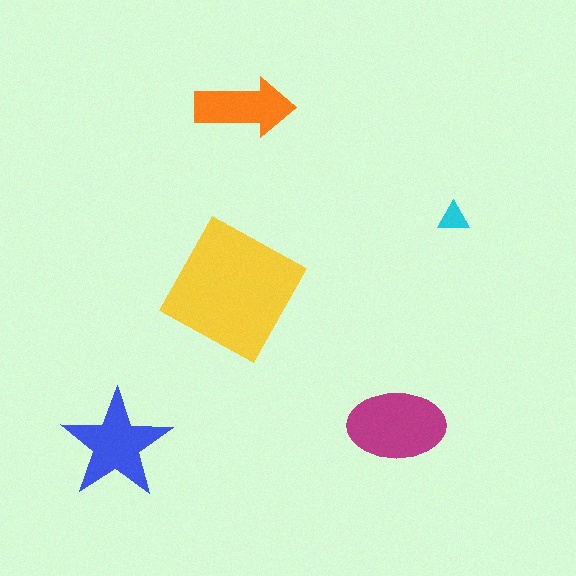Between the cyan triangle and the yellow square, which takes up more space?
The yellow square.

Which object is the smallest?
The cyan triangle.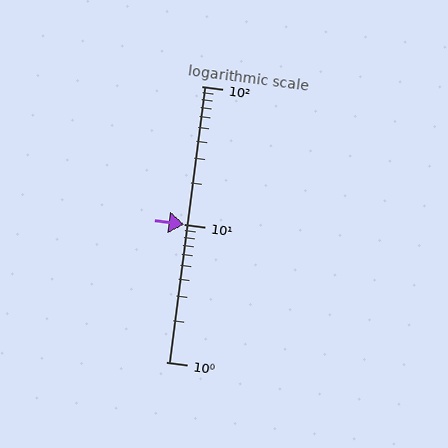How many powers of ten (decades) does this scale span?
The scale spans 2 decades, from 1 to 100.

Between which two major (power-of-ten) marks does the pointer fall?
The pointer is between 10 and 100.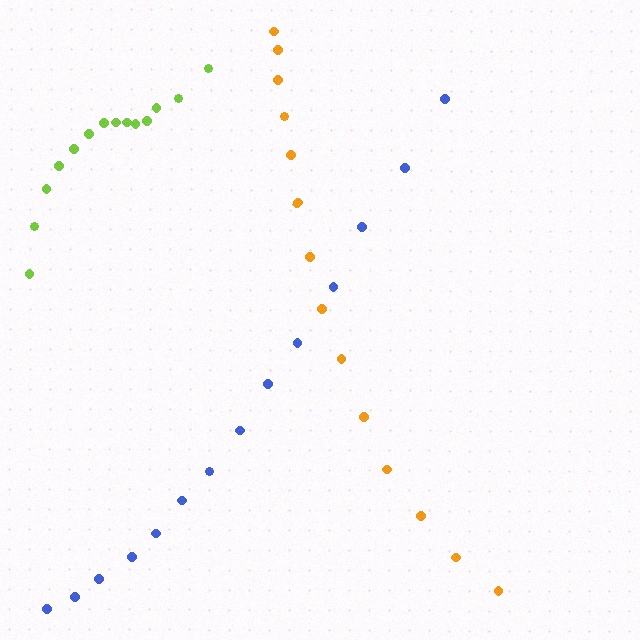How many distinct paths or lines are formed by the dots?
There are 3 distinct paths.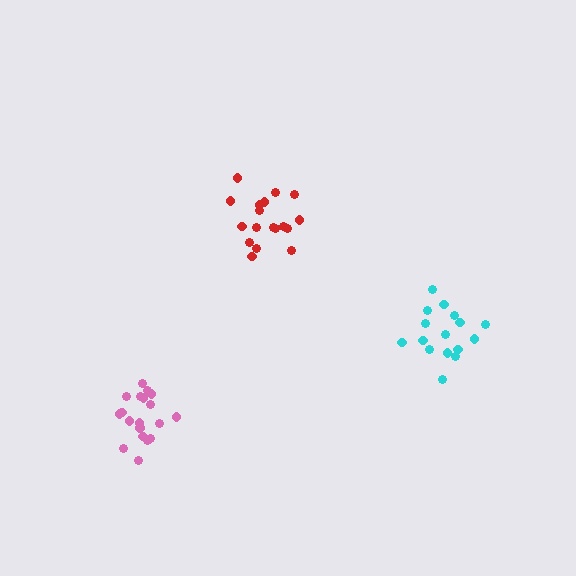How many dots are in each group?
Group 1: 18 dots, Group 2: 16 dots, Group 3: 19 dots (53 total).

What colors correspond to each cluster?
The clusters are colored: red, cyan, pink.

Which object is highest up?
The red cluster is topmost.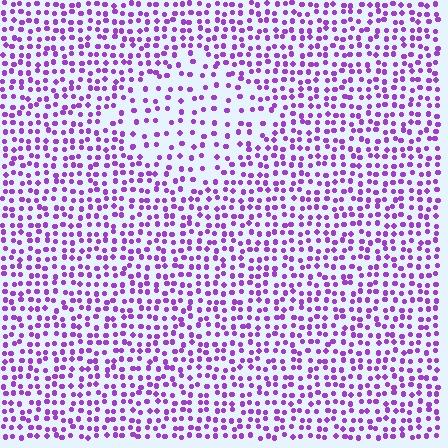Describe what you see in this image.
The image contains small purple elements arranged at two different densities. A diamond-shaped region is visible where the elements are less densely packed than the surrounding area.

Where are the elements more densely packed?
The elements are more densely packed outside the diamond boundary.